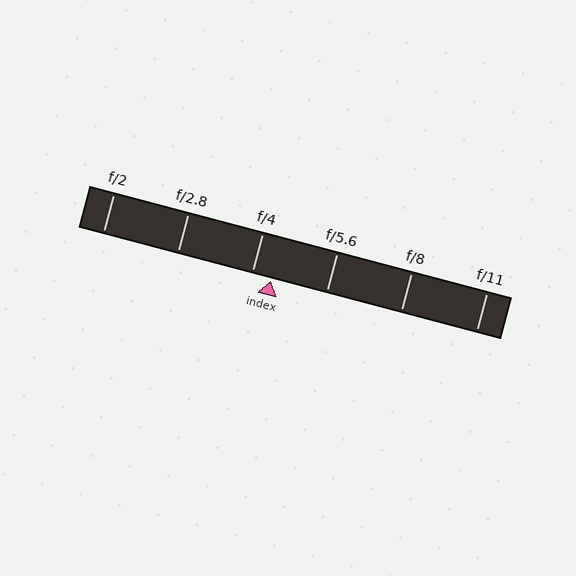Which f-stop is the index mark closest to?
The index mark is closest to f/4.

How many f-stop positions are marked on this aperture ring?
There are 6 f-stop positions marked.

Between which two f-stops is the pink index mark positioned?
The index mark is between f/4 and f/5.6.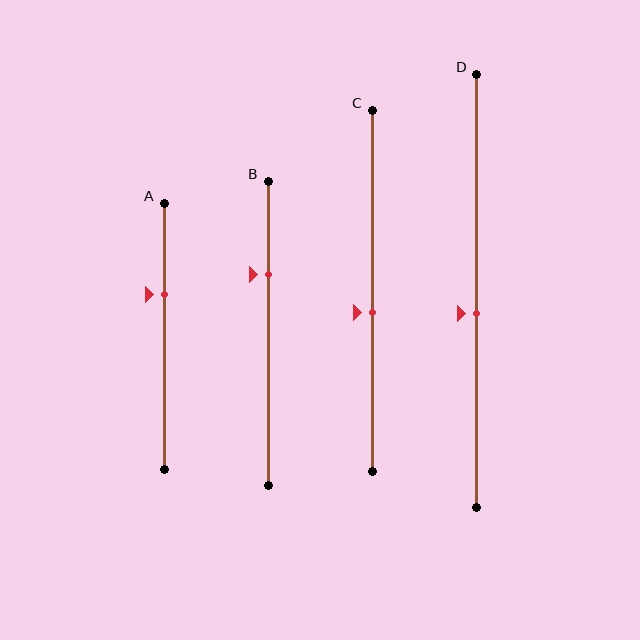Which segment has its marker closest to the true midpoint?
Segment D has its marker closest to the true midpoint.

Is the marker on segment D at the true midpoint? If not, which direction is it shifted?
No, the marker on segment D is shifted downward by about 5% of the segment length.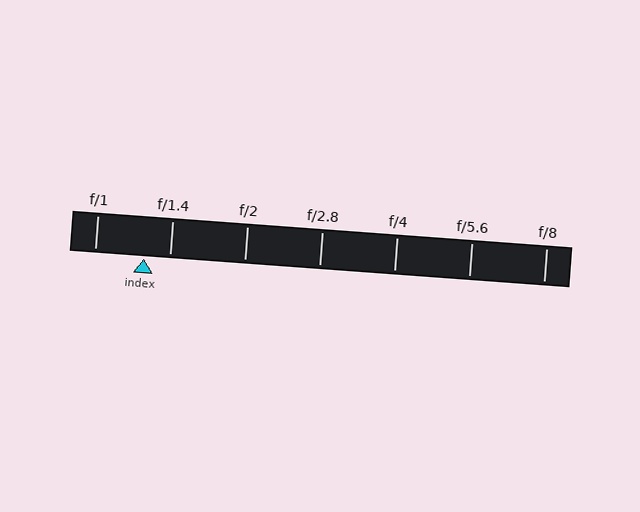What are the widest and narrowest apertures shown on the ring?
The widest aperture shown is f/1 and the narrowest is f/8.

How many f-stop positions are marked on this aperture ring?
There are 7 f-stop positions marked.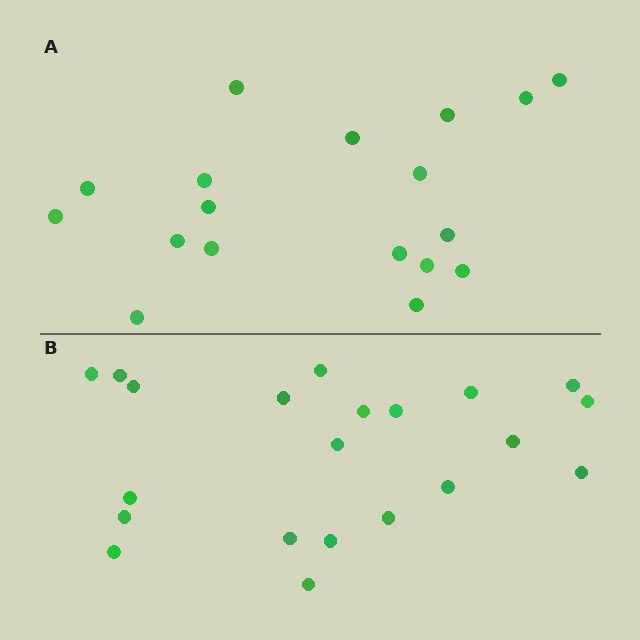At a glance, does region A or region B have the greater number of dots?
Region B (the bottom region) has more dots.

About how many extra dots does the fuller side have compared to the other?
Region B has just a few more — roughly 2 or 3 more dots than region A.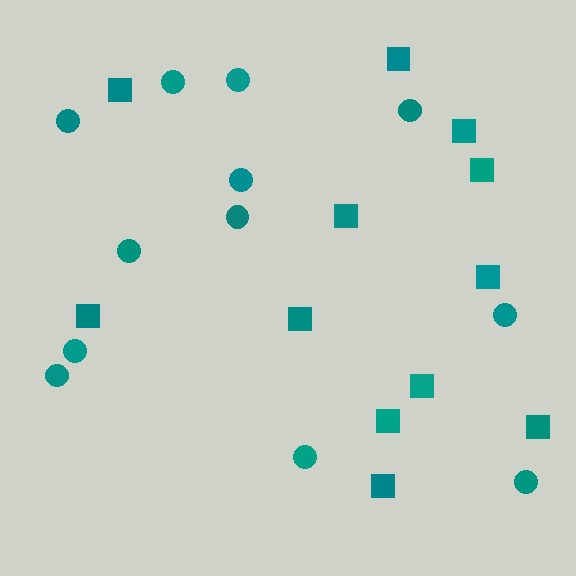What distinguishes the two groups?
There are 2 groups: one group of squares (12) and one group of circles (12).